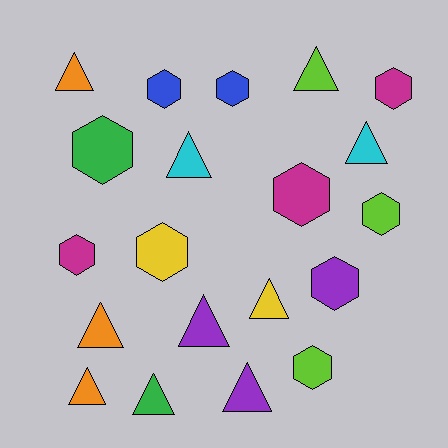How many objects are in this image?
There are 20 objects.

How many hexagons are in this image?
There are 10 hexagons.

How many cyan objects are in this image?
There are 2 cyan objects.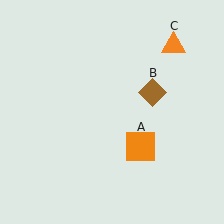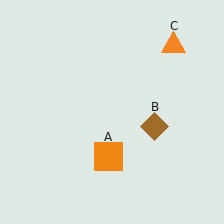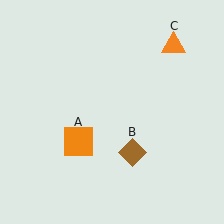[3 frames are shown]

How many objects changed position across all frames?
2 objects changed position: orange square (object A), brown diamond (object B).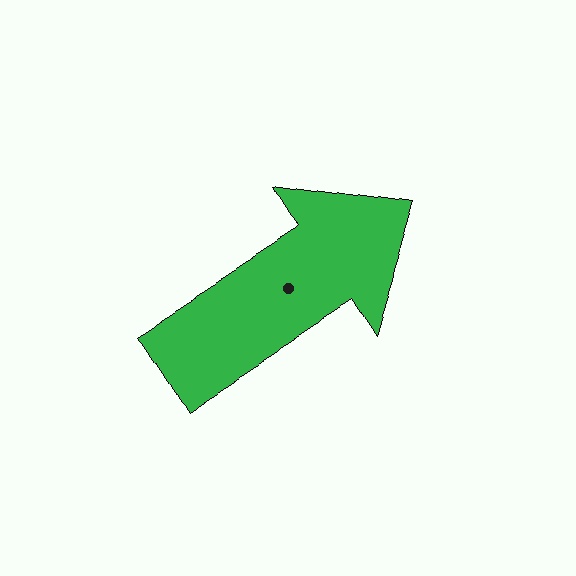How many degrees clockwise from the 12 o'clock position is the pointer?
Approximately 57 degrees.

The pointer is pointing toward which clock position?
Roughly 2 o'clock.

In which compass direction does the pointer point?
Northeast.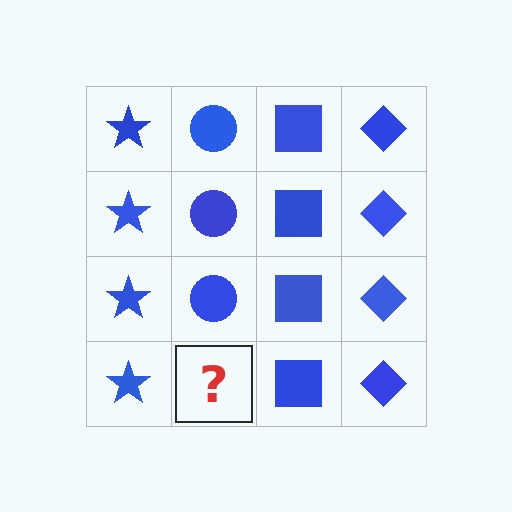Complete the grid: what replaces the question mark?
The question mark should be replaced with a blue circle.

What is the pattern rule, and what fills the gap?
The rule is that each column has a consistent shape. The gap should be filled with a blue circle.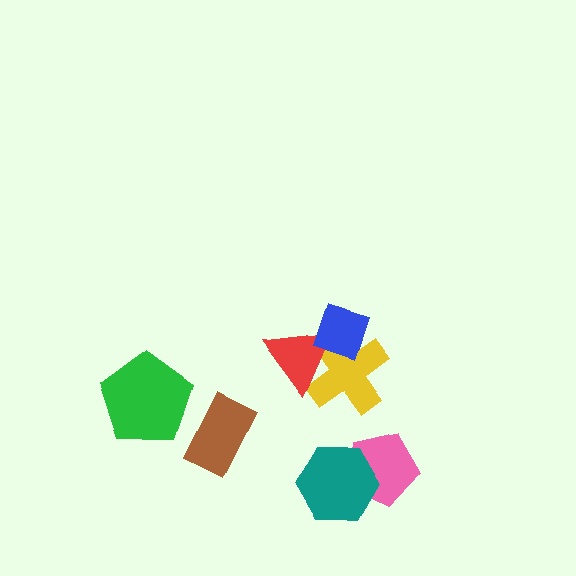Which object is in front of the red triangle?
The blue diamond is in front of the red triangle.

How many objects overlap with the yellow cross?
2 objects overlap with the yellow cross.